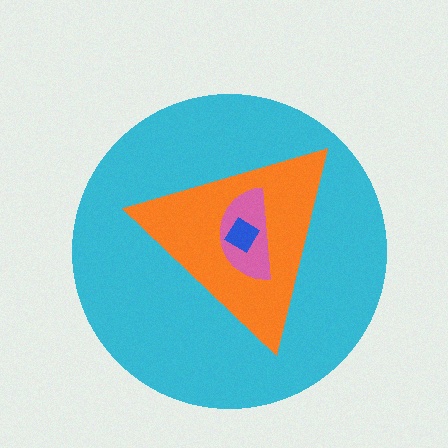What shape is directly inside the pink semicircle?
The blue diamond.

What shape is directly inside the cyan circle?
The orange triangle.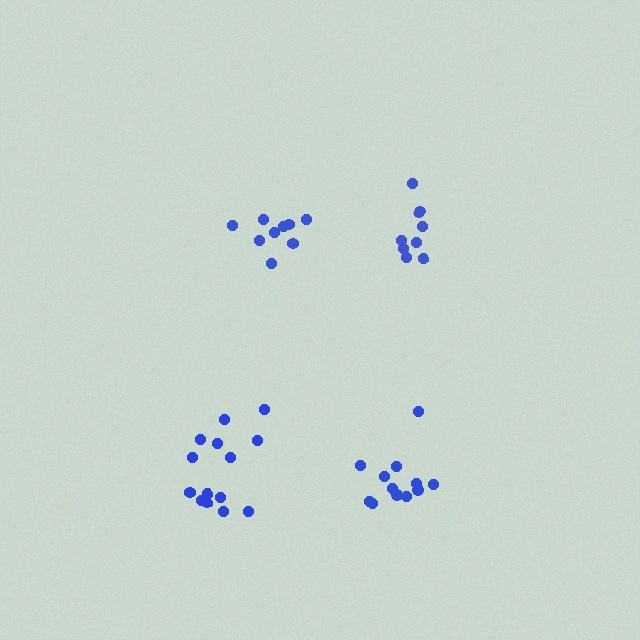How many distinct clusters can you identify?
There are 4 distinct clusters.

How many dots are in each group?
Group 1: 8 dots, Group 2: 12 dots, Group 3: 14 dots, Group 4: 9 dots (43 total).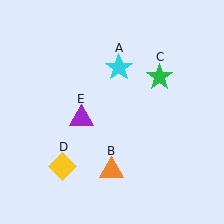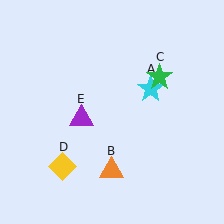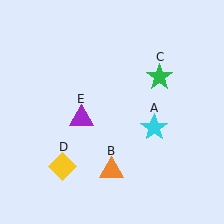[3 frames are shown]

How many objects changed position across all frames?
1 object changed position: cyan star (object A).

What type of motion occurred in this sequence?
The cyan star (object A) rotated clockwise around the center of the scene.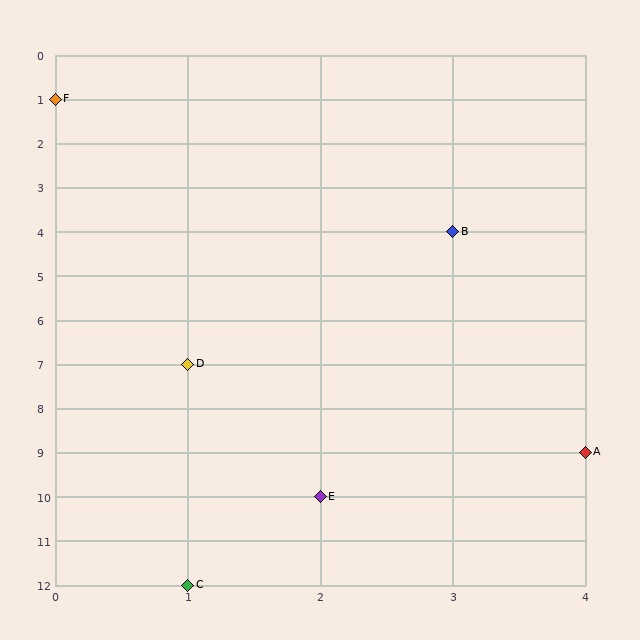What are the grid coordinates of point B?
Point B is at grid coordinates (3, 4).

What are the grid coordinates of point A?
Point A is at grid coordinates (4, 9).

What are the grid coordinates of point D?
Point D is at grid coordinates (1, 7).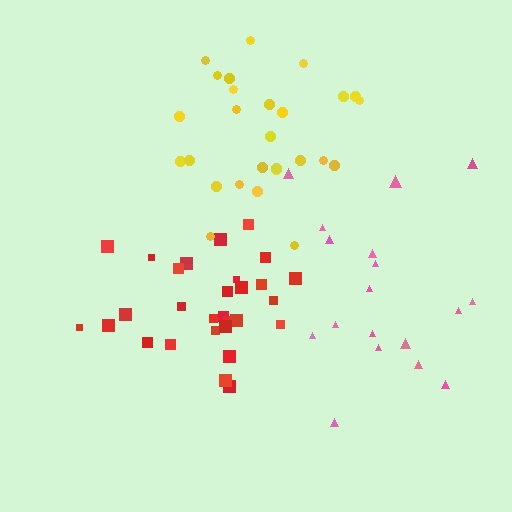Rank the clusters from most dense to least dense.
red, yellow, pink.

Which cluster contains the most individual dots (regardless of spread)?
Red (29).